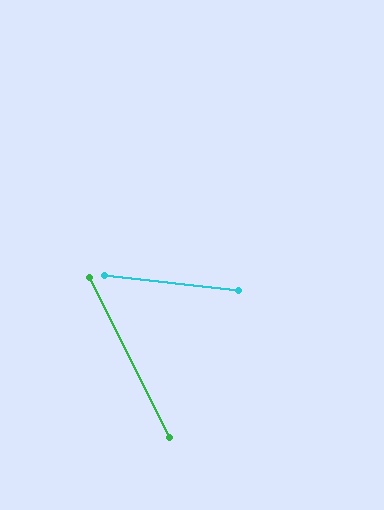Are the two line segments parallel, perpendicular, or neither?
Neither parallel nor perpendicular — they differ by about 57°.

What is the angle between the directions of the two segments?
Approximately 57 degrees.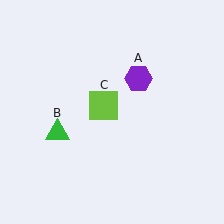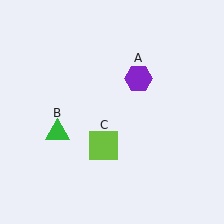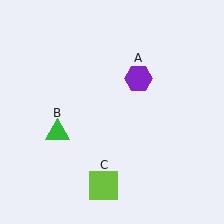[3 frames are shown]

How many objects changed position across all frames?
1 object changed position: lime square (object C).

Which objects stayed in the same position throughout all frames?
Purple hexagon (object A) and green triangle (object B) remained stationary.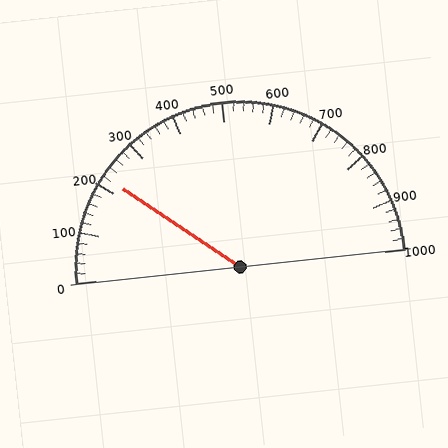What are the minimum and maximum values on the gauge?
The gauge ranges from 0 to 1000.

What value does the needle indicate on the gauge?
The needle indicates approximately 220.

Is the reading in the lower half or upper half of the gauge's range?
The reading is in the lower half of the range (0 to 1000).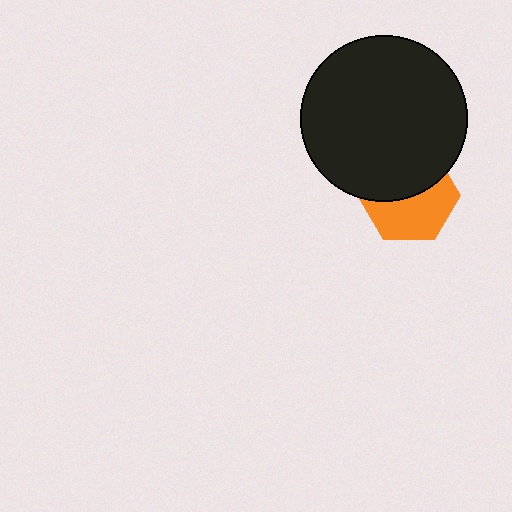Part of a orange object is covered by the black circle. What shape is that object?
It is a hexagon.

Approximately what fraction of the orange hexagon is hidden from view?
Roughly 47% of the orange hexagon is hidden behind the black circle.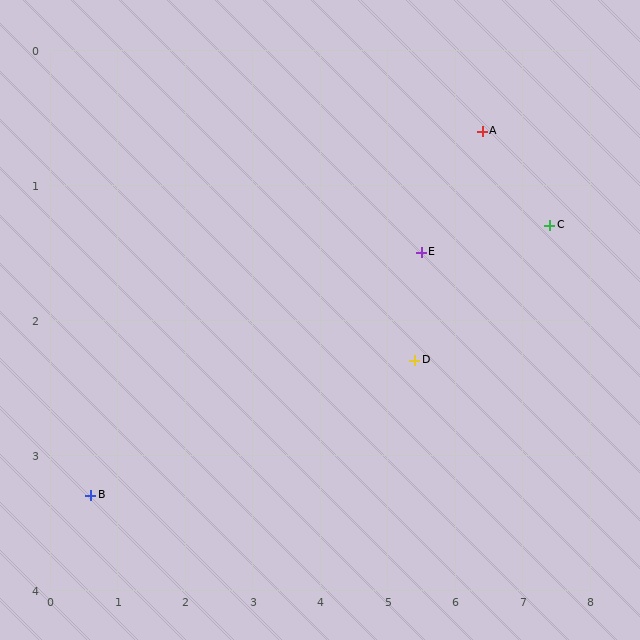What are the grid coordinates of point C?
Point C is at approximately (7.4, 1.3).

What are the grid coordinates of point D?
Point D is at approximately (5.4, 2.3).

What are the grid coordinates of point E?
Point E is at approximately (5.5, 1.5).